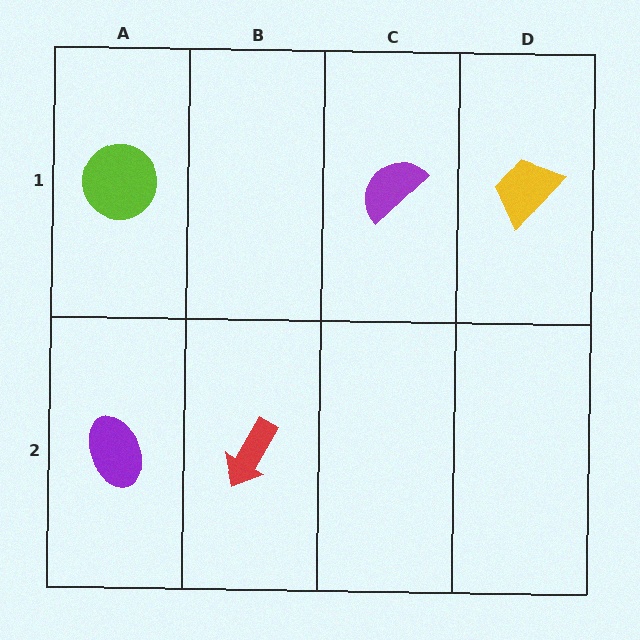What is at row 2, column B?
A red arrow.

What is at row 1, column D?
A yellow trapezoid.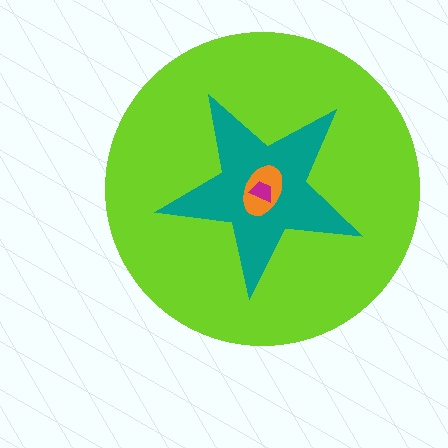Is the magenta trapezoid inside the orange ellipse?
Yes.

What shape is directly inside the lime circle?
The teal star.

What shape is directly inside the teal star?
The orange ellipse.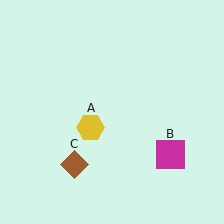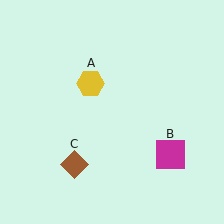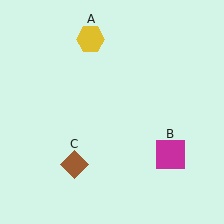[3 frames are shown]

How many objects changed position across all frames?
1 object changed position: yellow hexagon (object A).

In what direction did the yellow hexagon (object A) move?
The yellow hexagon (object A) moved up.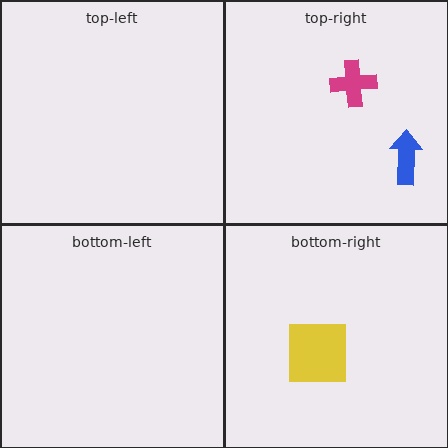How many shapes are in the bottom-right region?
1.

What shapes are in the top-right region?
The blue arrow, the magenta cross.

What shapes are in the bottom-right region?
The yellow square.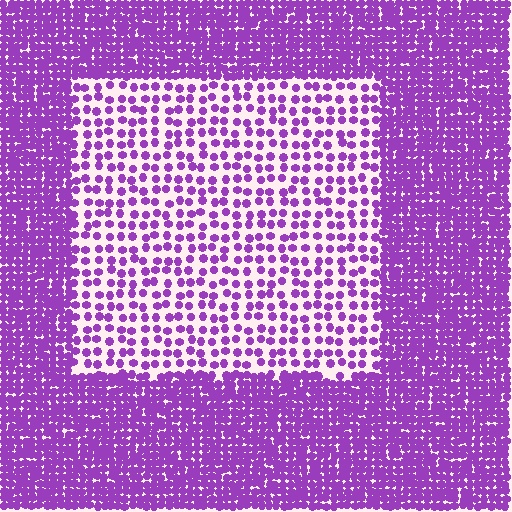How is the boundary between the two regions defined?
The boundary is defined by a change in element density (approximately 2.6x ratio). All elements are the same color, size, and shape.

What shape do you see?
I see a rectangle.